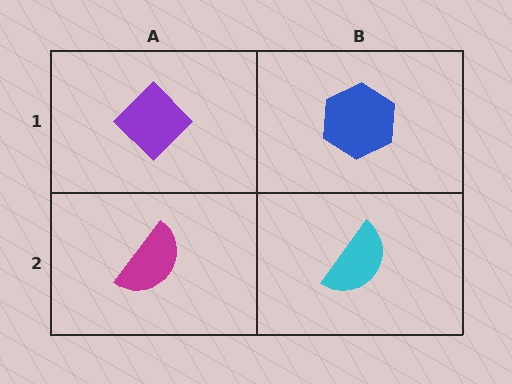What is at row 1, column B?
A blue hexagon.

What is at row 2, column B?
A cyan semicircle.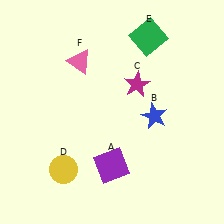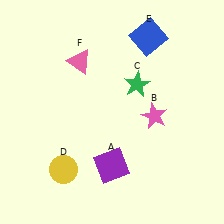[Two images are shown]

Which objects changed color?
B changed from blue to pink. C changed from magenta to green. E changed from green to blue.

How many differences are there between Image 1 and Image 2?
There are 3 differences between the two images.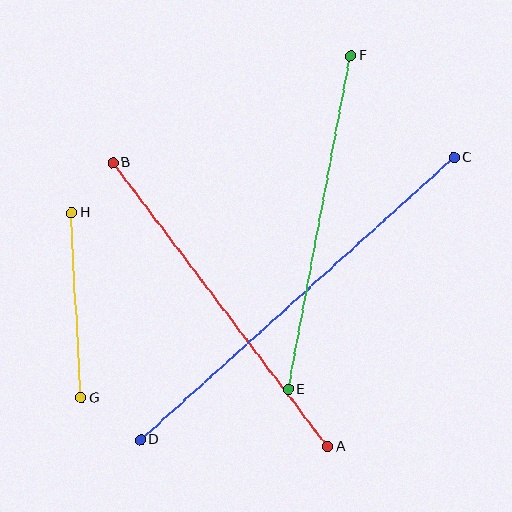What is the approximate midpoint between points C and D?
The midpoint is at approximately (297, 299) pixels.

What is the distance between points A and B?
The distance is approximately 356 pixels.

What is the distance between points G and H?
The distance is approximately 185 pixels.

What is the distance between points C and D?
The distance is approximately 422 pixels.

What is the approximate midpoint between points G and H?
The midpoint is at approximately (76, 305) pixels.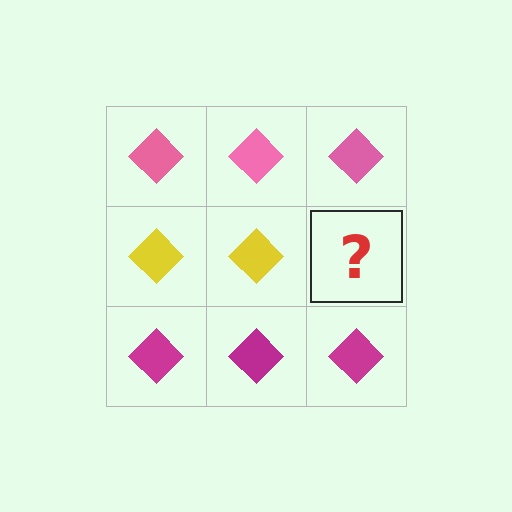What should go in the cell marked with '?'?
The missing cell should contain a yellow diamond.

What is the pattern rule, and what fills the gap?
The rule is that each row has a consistent color. The gap should be filled with a yellow diamond.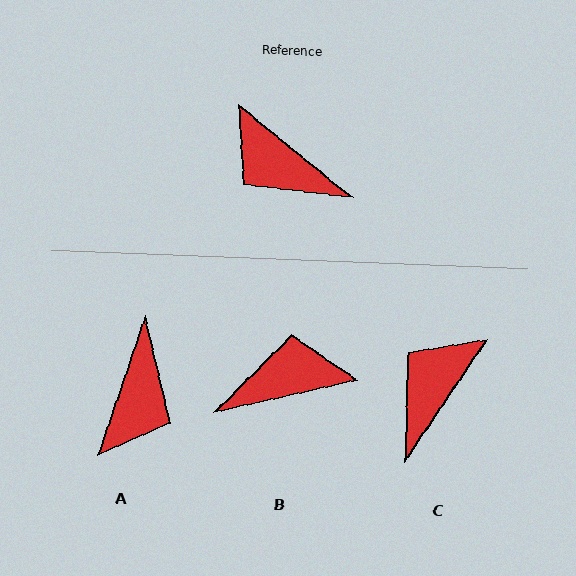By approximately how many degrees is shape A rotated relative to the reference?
Approximately 110 degrees counter-clockwise.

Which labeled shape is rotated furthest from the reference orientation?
B, about 128 degrees away.